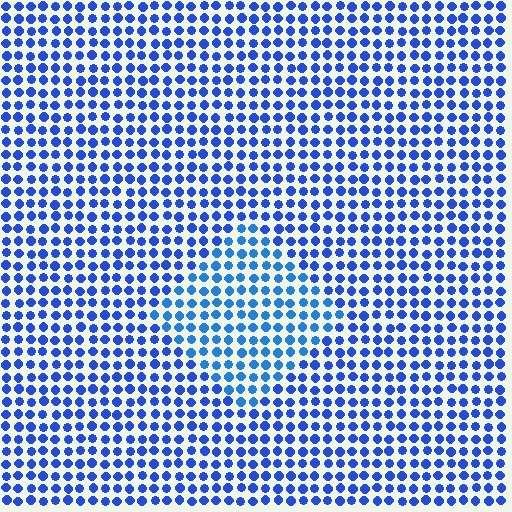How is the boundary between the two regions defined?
The boundary is defined purely by a slight shift in hue (about 19 degrees). Spacing, size, and orientation are identical on both sides.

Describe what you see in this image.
The image is filled with small blue elements in a uniform arrangement. A diamond-shaped region is visible where the elements are tinted to a slightly different hue, forming a subtle color boundary.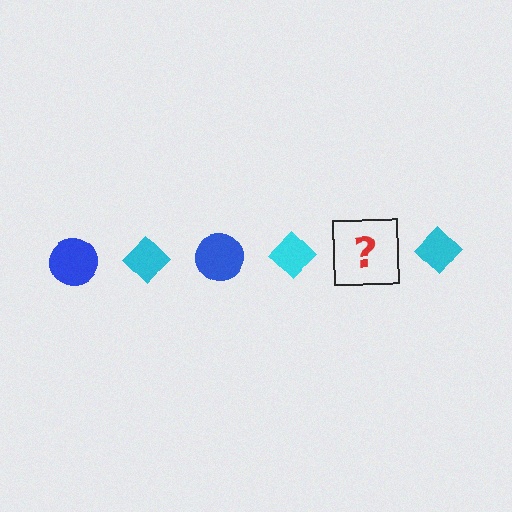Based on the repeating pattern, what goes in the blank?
The blank should be a blue circle.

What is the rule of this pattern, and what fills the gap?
The rule is that the pattern alternates between blue circle and cyan diamond. The gap should be filled with a blue circle.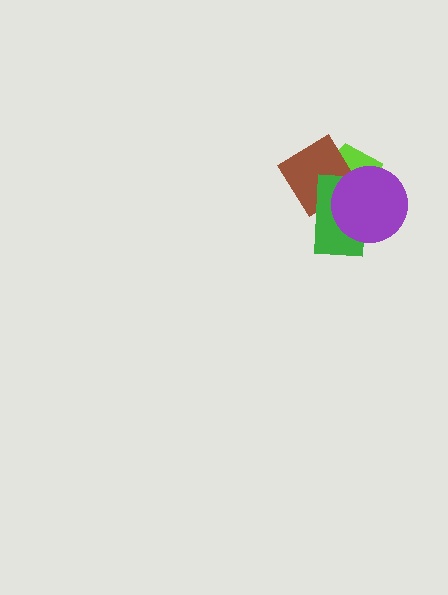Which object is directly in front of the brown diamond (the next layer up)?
The green rectangle is directly in front of the brown diamond.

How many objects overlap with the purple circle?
3 objects overlap with the purple circle.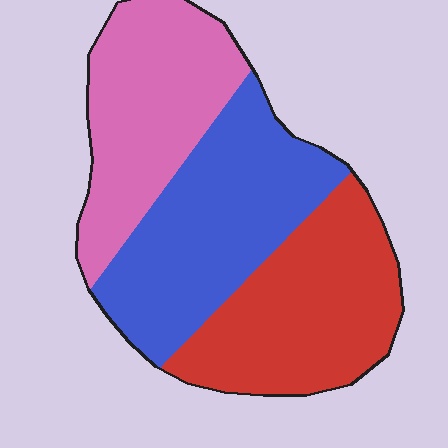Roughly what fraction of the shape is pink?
Pink covers 30% of the shape.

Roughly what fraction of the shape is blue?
Blue takes up about three eighths (3/8) of the shape.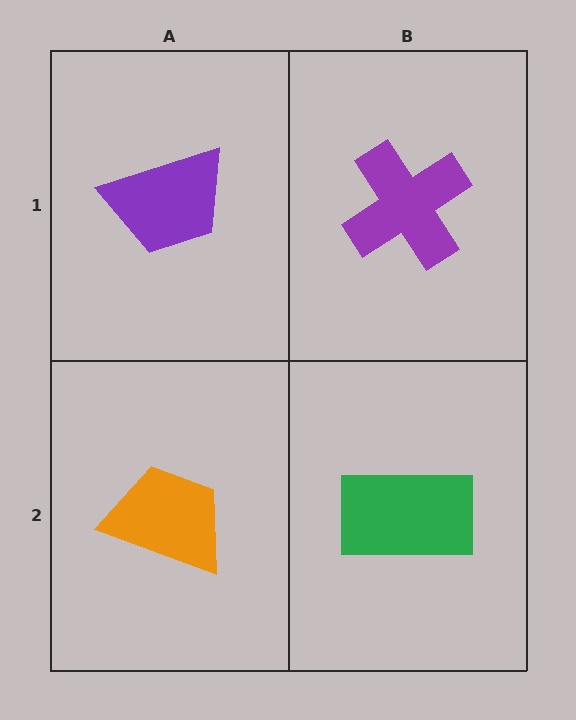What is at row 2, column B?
A green rectangle.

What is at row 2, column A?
An orange trapezoid.